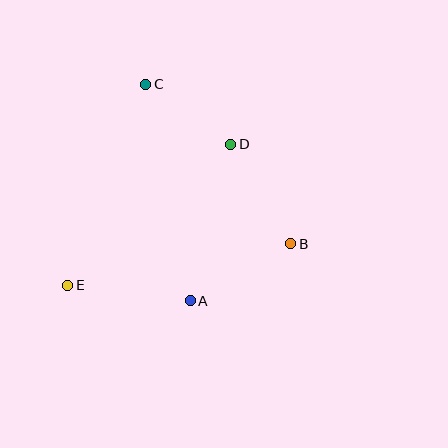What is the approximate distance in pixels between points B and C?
The distance between B and C is approximately 216 pixels.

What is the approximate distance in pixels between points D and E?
The distance between D and E is approximately 216 pixels.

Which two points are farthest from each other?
Points B and E are farthest from each other.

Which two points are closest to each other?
Points C and D are closest to each other.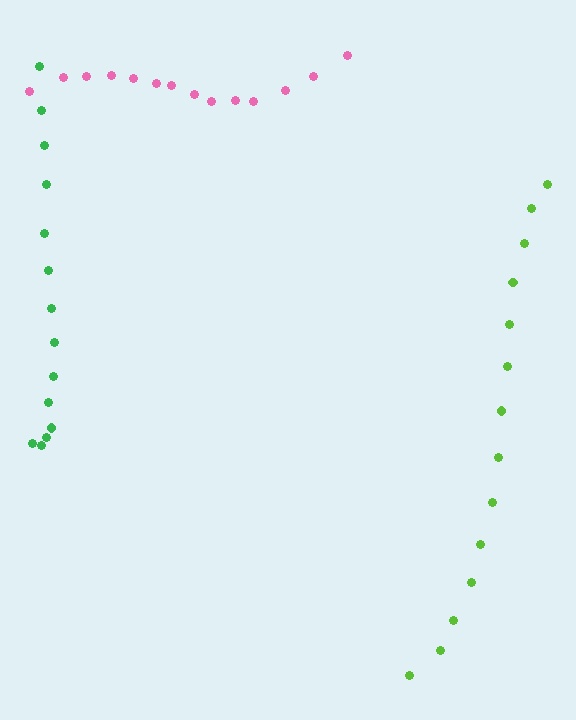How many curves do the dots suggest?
There are 3 distinct paths.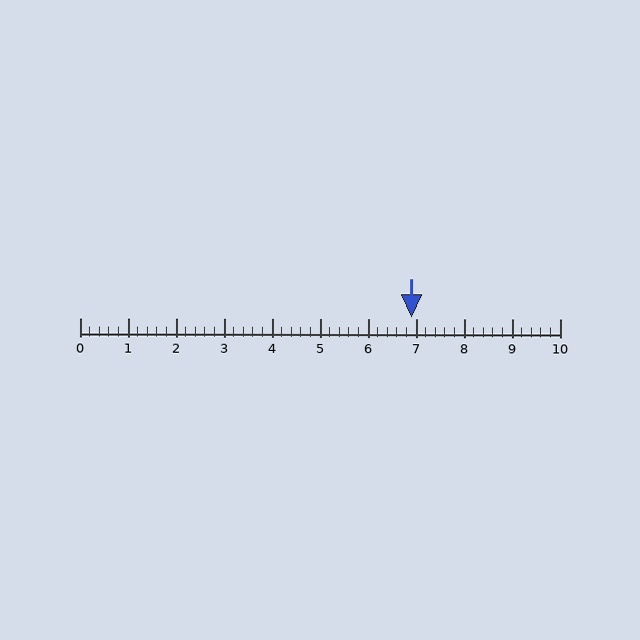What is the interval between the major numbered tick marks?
The major tick marks are spaced 1 units apart.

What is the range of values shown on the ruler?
The ruler shows values from 0 to 10.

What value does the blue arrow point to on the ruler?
The blue arrow points to approximately 6.9.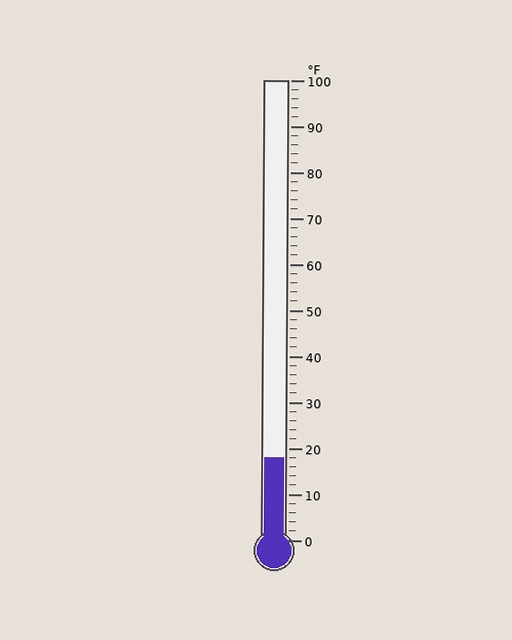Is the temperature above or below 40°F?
The temperature is below 40°F.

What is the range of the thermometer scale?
The thermometer scale ranges from 0°F to 100°F.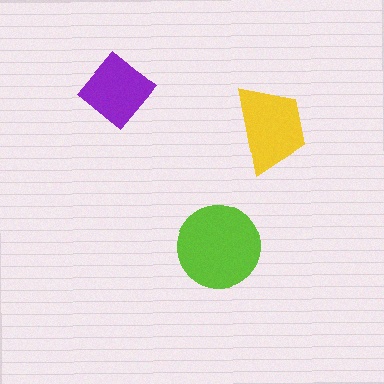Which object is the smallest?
The purple diamond.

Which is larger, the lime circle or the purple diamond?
The lime circle.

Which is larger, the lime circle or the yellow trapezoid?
The lime circle.